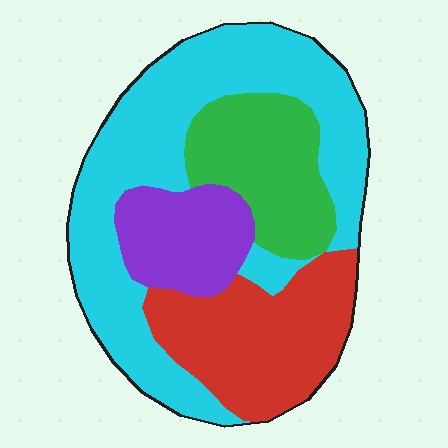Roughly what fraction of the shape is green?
Green covers around 20% of the shape.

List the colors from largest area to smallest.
From largest to smallest: cyan, red, green, purple.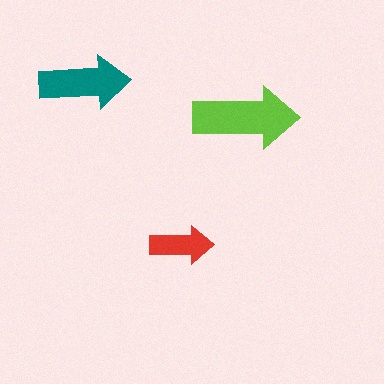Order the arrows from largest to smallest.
the lime one, the teal one, the red one.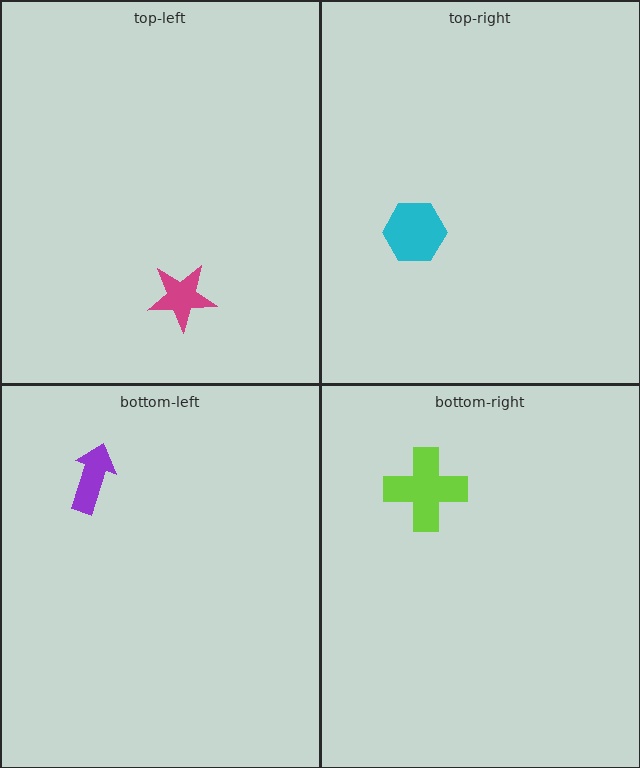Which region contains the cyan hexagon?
The top-right region.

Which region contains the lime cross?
The bottom-right region.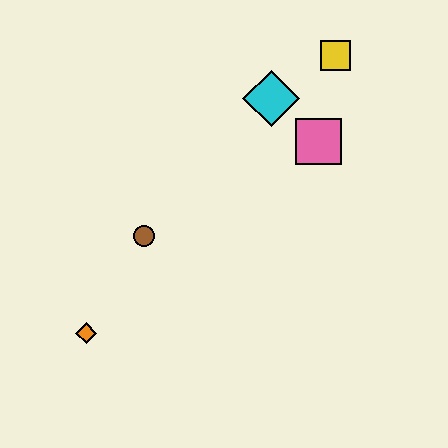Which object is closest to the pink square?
The cyan diamond is closest to the pink square.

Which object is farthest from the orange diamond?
The yellow square is farthest from the orange diamond.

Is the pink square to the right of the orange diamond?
Yes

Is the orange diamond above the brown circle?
No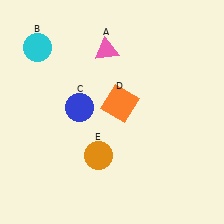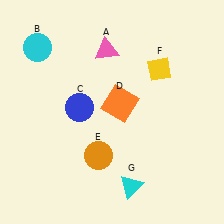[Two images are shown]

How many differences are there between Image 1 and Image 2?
There are 2 differences between the two images.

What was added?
A yellow diamond (F), a cyan triangle (G) were added in Image 2.